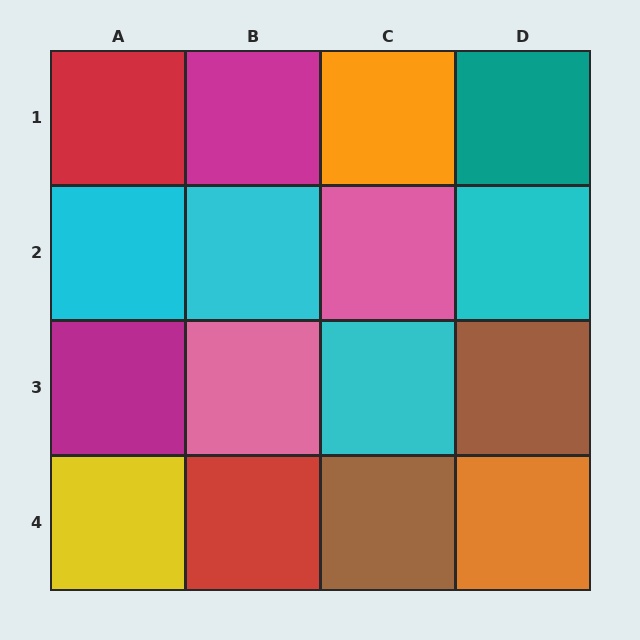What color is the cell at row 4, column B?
Red.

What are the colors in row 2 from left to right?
Cyan, cyan, pink, cyan.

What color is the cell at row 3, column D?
Brown.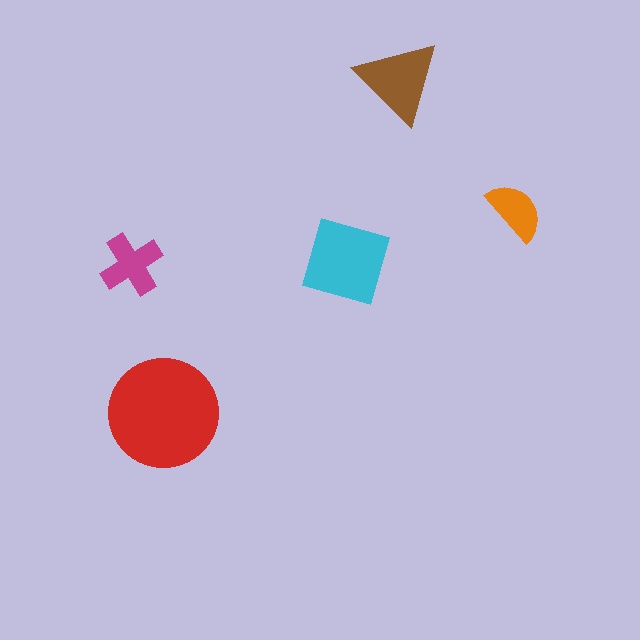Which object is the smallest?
The orange semicircle.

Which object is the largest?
The red circle.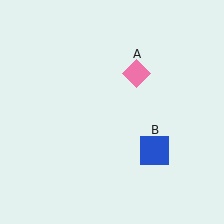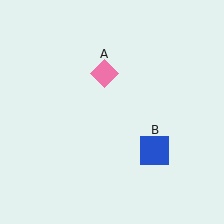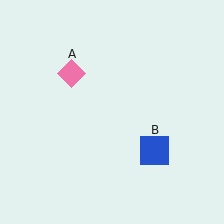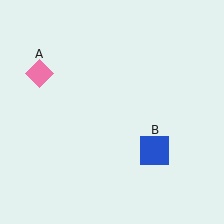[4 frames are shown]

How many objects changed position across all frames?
1 object changed position: pink diamond (object A).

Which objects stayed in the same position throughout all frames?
Blue square (object B) remained stationary.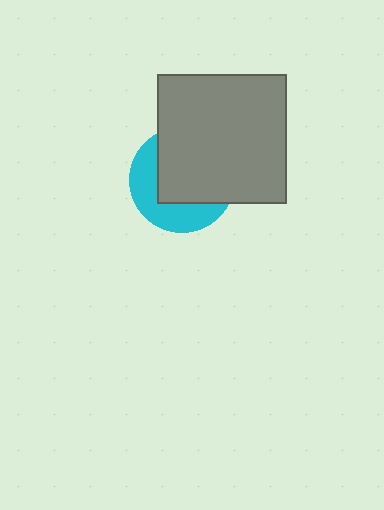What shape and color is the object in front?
The object in front is a gray square.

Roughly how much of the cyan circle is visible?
A small part of it is visible (roughly 41%).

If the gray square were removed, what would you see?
You would see the complete cyan circle.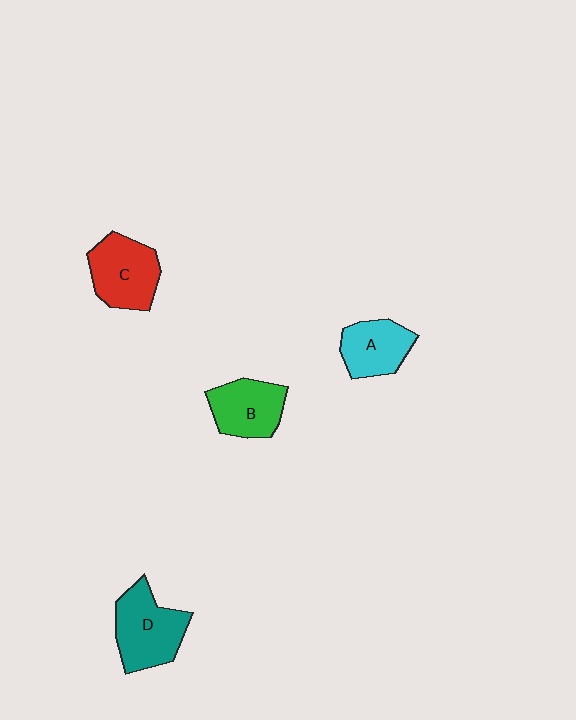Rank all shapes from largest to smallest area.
From largest to smallest: D (teal), C (red), B (green), A (cyan).